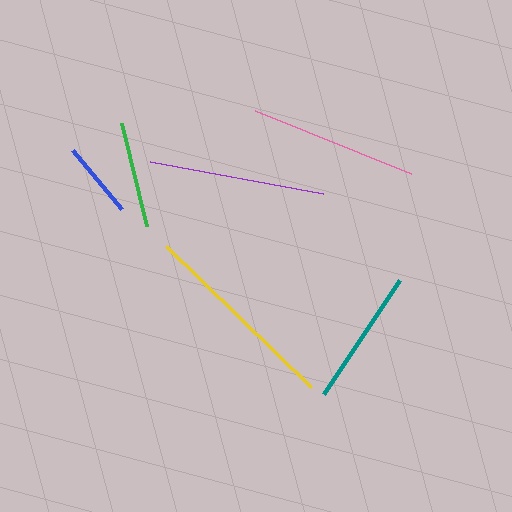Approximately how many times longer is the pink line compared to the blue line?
The pink line is approximately 2.2 times the length of the blue line.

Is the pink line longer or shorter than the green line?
The pink line is longer than the green line.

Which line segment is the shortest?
The blue line is the shortest at approximately 76 pixels.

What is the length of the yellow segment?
The yellow segment is approximately 202 pixels long.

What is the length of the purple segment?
The purple segment is approximately 175 pixels long.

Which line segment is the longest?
The yellow line is the longest at approximately 202 pixels.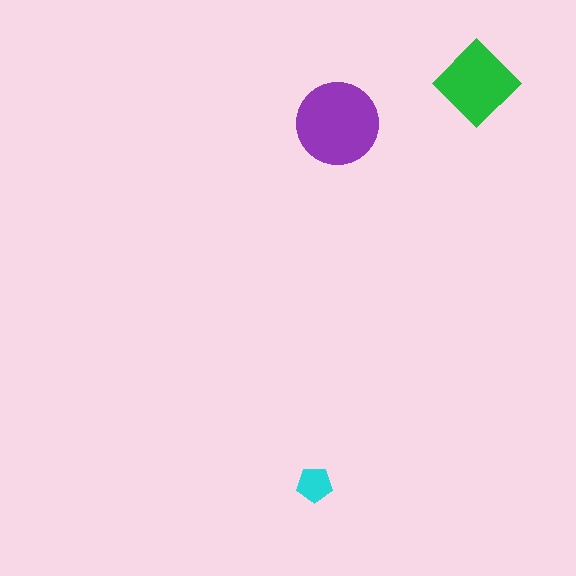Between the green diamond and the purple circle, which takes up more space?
The purple circle.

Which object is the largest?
The purple circle.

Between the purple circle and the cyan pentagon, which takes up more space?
The purple circle.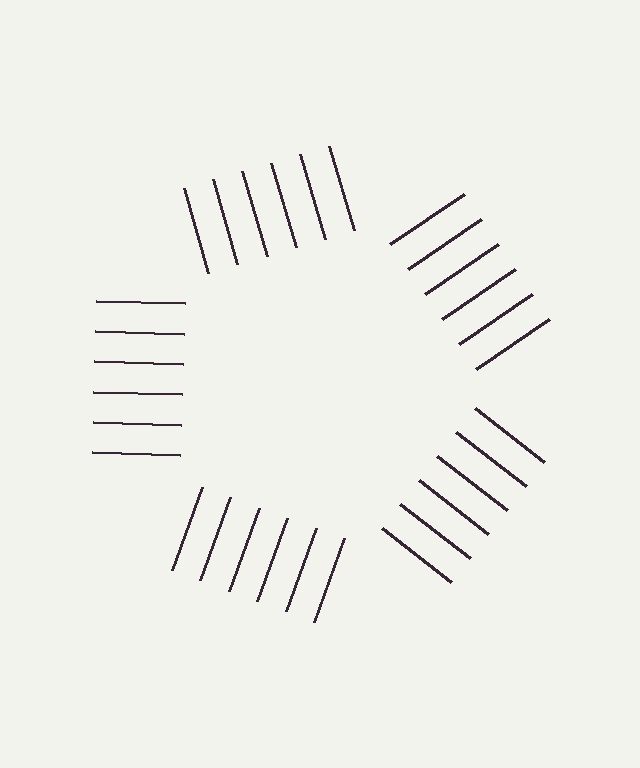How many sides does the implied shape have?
5 sides — the line-ends trace a pentagon.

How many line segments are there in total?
30 — 6 along each of the 5 edges.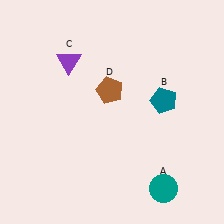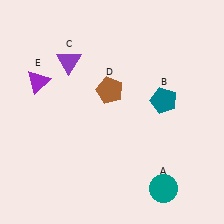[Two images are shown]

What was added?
A purple triangle (E) was added in Image 2.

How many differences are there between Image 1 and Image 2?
There is 1 difference between the two images.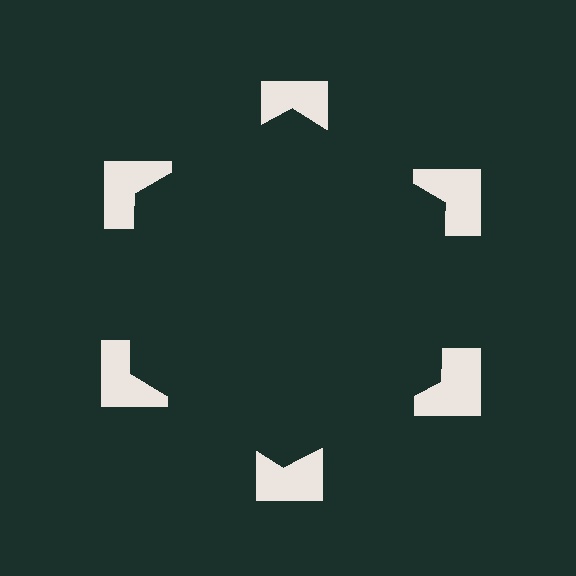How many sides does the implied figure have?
6 sides.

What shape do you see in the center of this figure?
An illusory hexagon — its edges are inferred from the aligned wedge cuts in the notched squares, not physically drawn.